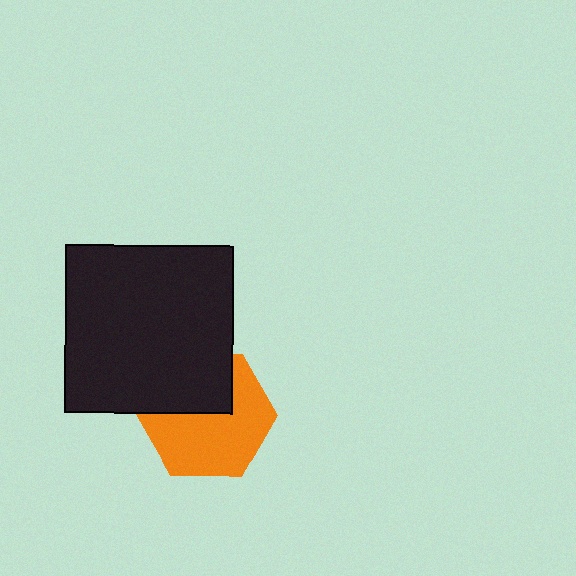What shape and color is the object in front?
The object in front is a black square.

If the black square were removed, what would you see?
You would see the complete orange hexagon.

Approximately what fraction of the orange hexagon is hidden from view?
Roughly 37% of the orange hexagon is hidden behind the black square.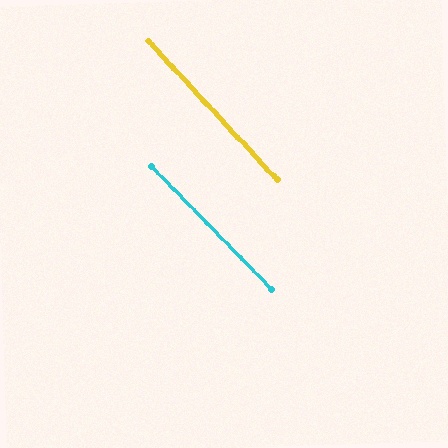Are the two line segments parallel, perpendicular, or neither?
Parallel — their directions differ by only 1.3°.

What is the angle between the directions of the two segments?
Approximately 1 degree.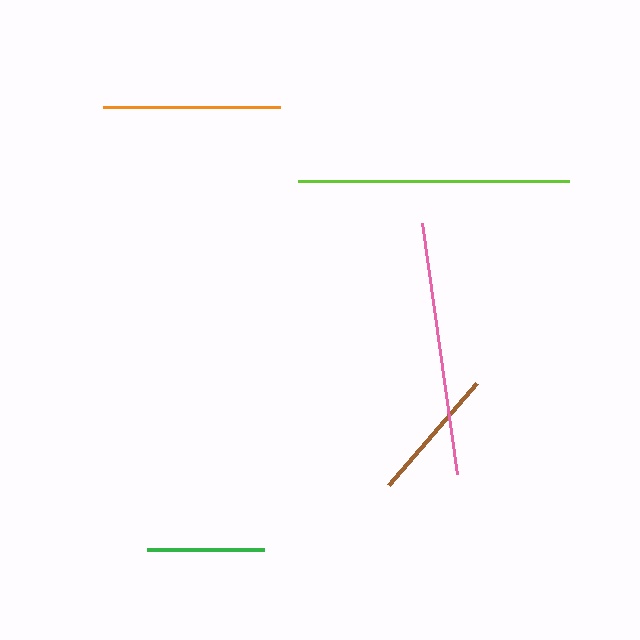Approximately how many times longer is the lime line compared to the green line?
The lime line is approximately 2.3 times the length of the green line.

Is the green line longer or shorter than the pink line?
The pink line is longer than the green line.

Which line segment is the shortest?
The green line is the shortest at approximately 118 pixels.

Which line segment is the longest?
The lime line is the longest at approximately 270 pixels.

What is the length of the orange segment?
The orange segment is approximately 177 pixels long.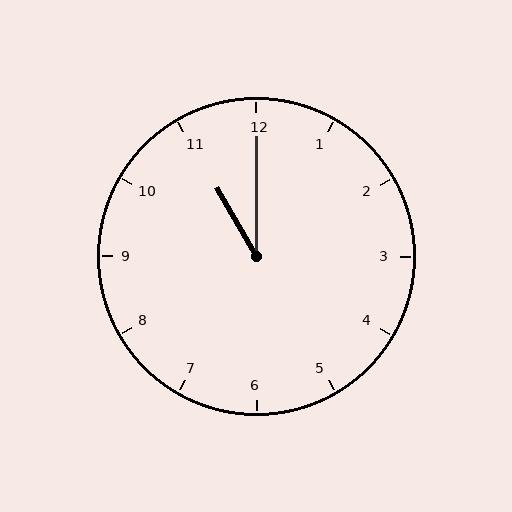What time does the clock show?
11:00.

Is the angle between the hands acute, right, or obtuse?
It is acute.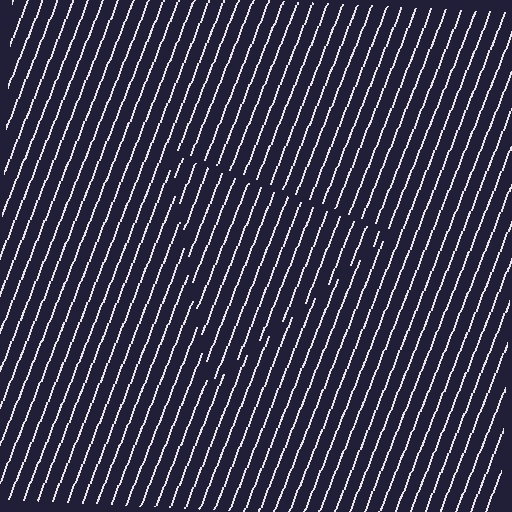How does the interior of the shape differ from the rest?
The interior of the shape contains the same grating, shifted by half a period — the contour is defined by the phase discontinuity where line-ends from the inner and outer gratings abut.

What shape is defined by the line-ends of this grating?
An illusory triangle. The interior of the shape contains the same grating, shifted by half a period — the contour is defined by the phase discontinuity where line-ends from the inner and outer gratings abut.